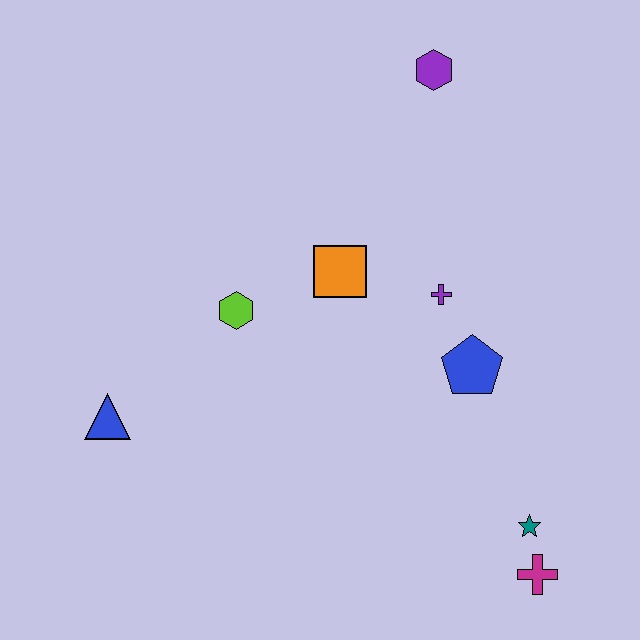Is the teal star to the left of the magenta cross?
Yes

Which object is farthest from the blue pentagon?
The blue triangle is farthest from the blue pentagon.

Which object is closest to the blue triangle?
The lime hexagon is closest to the blue triangle.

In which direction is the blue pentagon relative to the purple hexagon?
The blue pentagon is below the purple hexagon.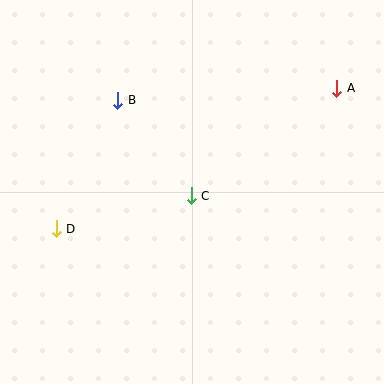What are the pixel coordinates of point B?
Point B is at (118, 100).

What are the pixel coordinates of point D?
Point D is at (56, 229).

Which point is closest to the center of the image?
Point C at (191, 196) is closest to the center.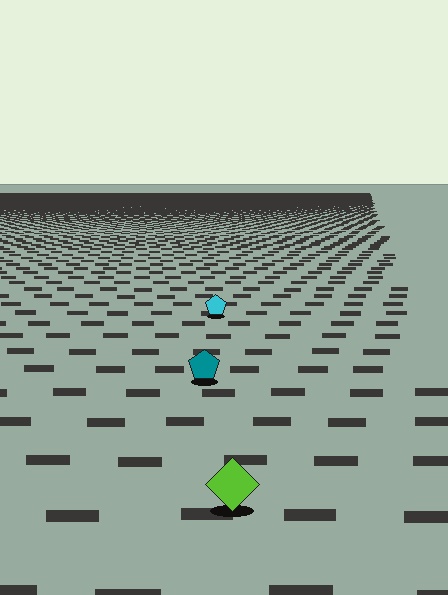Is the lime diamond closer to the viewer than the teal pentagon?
Yes. The lime diamond is closer — you can tell from the texture gradient: the ground texture is coarser near it.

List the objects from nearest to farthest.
From nearest to farthest: the lime diamond, the teal pentagon, the cyan pentagon.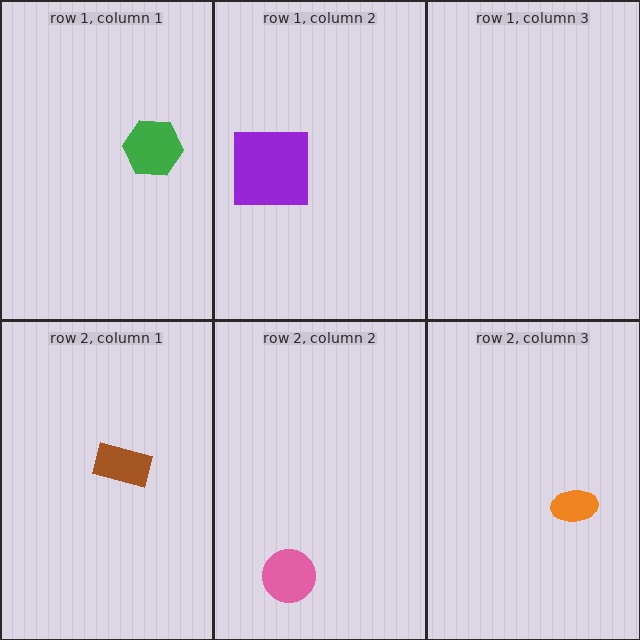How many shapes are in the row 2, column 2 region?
1.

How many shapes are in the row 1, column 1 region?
1.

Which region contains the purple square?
The row 1, column 2 region.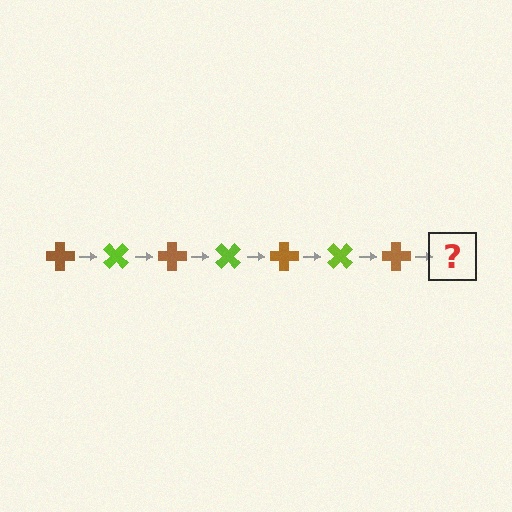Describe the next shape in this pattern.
It should be a lime cross, rotated 315 degrees from the start.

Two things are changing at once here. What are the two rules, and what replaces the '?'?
The two rules are that it rotates 45 degrees each step and the color cycles through brown and lime. The '?' should be a lime cross, rotated 315 degrees from the start.